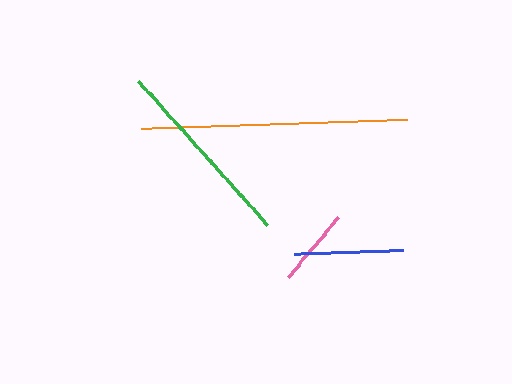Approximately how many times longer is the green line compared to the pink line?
The green line is approximately 2.5 times the length of the pink line.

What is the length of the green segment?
The green segment is approximately 193 pixels long.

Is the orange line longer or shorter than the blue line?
The orange line is longer than the blue line.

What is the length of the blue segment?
The blue segment is approximately 109 pixels long.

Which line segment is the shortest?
The pink line is the shortest at approximately 78 pixels.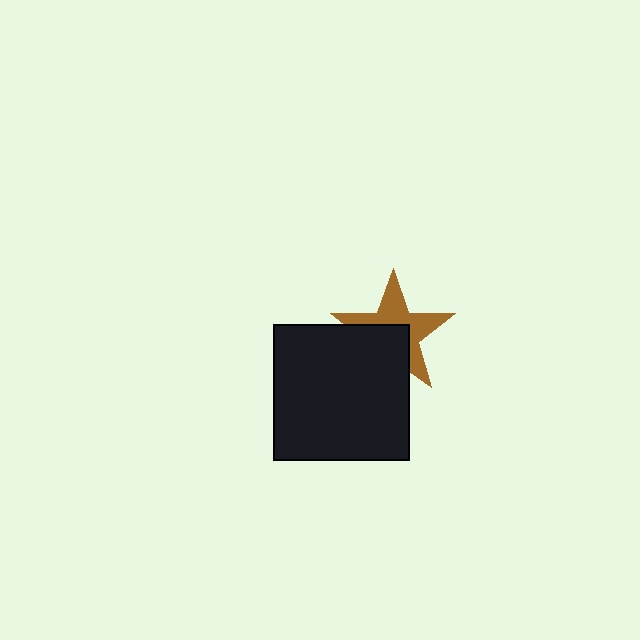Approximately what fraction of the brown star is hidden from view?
Roughly 46% of the brown star is hidden behind the black square.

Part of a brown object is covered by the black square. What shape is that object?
It is a star.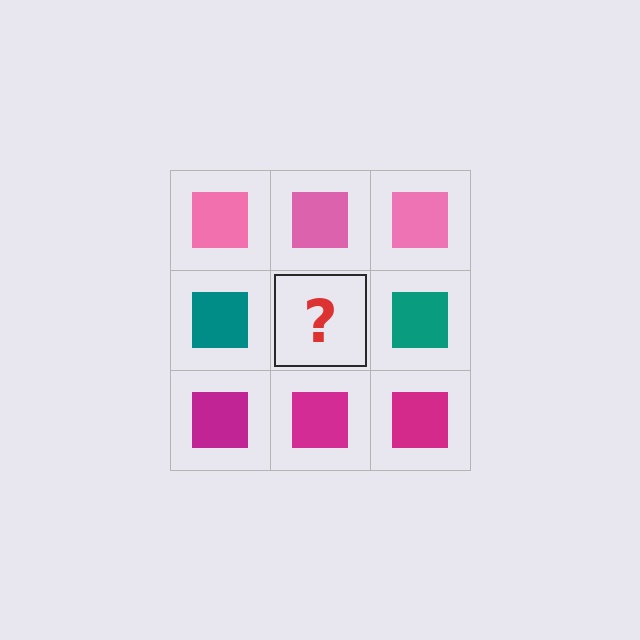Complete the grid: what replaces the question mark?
The question mark should be replaced with a teal square.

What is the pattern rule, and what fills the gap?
The rule is that each row has a consistent color. The gap should be filled with a teal square.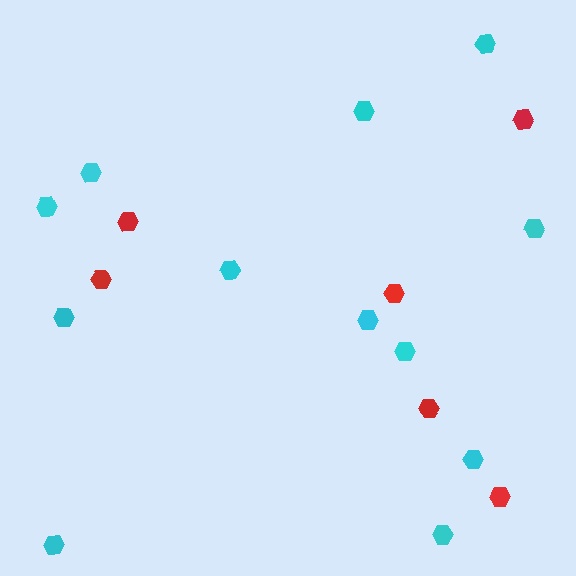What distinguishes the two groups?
There are 2 groups: one group of cyan hexagons (12) and one group of red hexagons (6).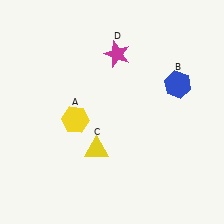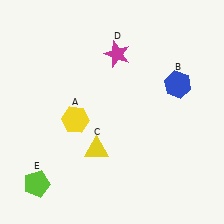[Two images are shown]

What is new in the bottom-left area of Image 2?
A lime pentagon (E) was added in the bottom-left area of Image 2.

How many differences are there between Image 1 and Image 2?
There is 1 difference between the two images.